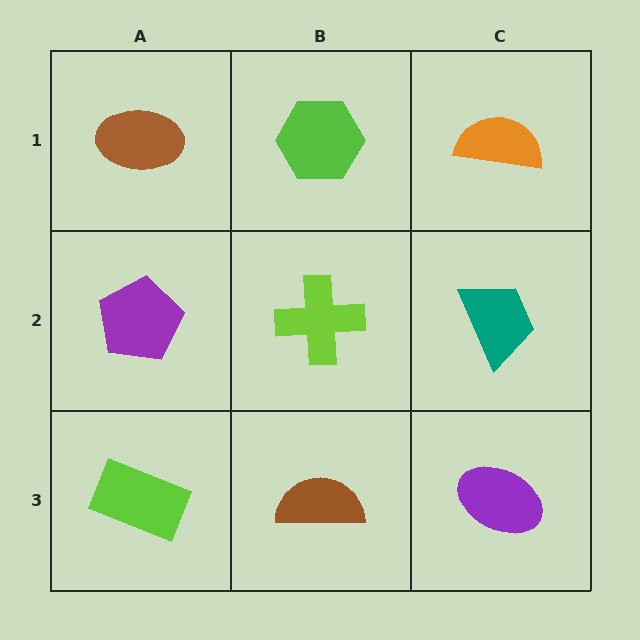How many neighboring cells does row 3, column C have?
2.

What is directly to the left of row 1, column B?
A brown ellipse.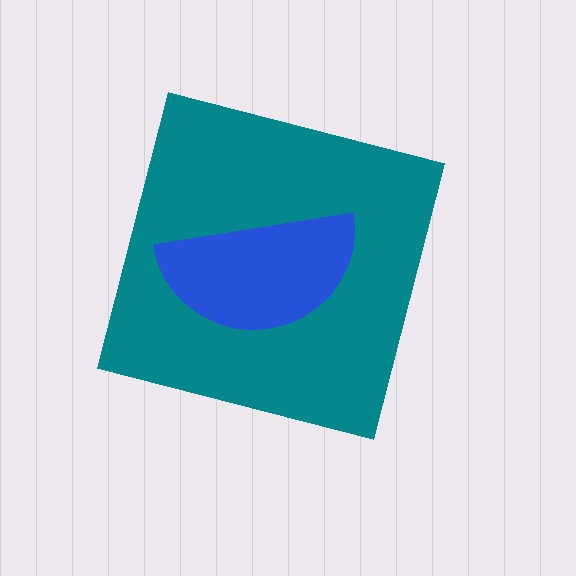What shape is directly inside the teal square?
The blue semicircle.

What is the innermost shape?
The blue semicircle.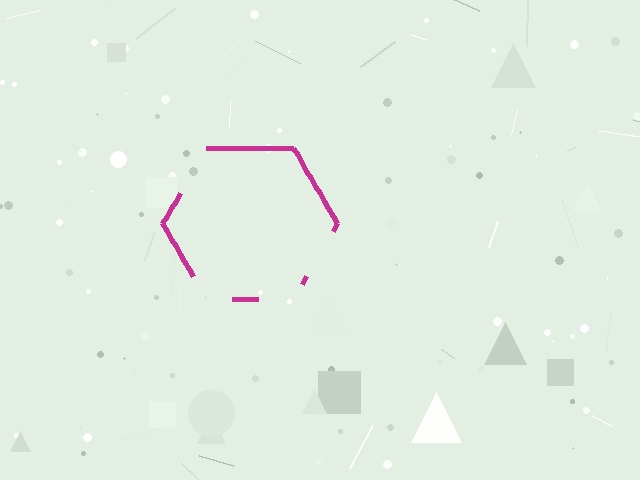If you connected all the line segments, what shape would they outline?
They would outline a hexagon.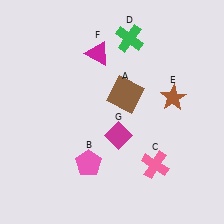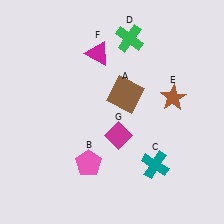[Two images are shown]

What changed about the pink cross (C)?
In Image 1, C is pink. In Image 2, it changed to teal.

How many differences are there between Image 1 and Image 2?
There is 1 difference between the two images.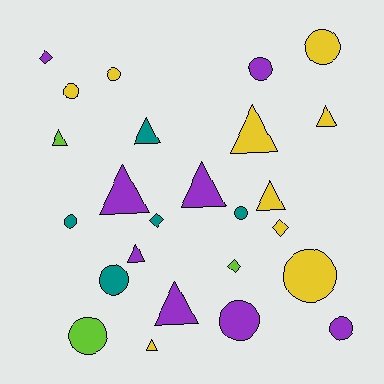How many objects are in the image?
There are 25 objects.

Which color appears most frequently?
Yellow, with 9 objects.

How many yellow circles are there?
There are 4 yellow circles.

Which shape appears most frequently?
Circle, with 11 objects.